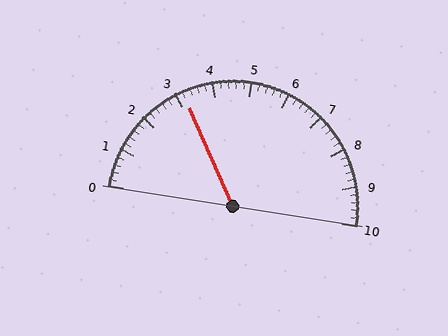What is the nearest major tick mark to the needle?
The nearest major tick mark is 3.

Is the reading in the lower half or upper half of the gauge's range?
The reading is in the lower half of the range (0 to 10).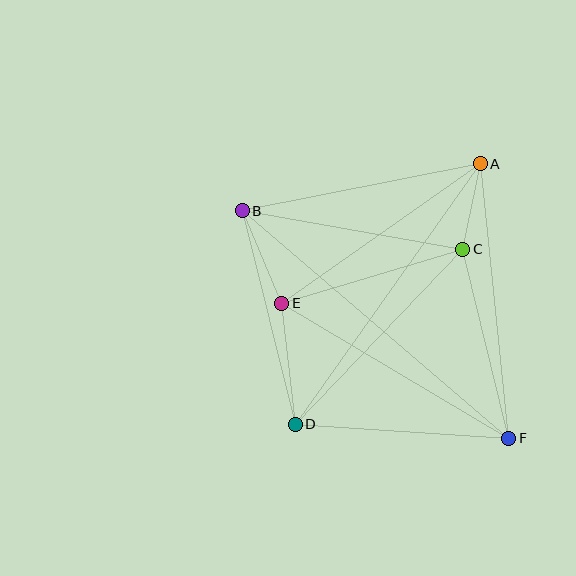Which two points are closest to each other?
Points A and C are closest to each other.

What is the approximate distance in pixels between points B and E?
The distance between B and E is approximately 101 pixels.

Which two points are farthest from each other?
Points B and F are farthest from each other.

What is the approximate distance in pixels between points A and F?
The distance between A and F is approximately 276 pixels.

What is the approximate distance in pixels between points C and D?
The distance between C and D is approximately 242 pixels.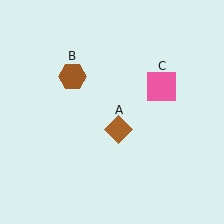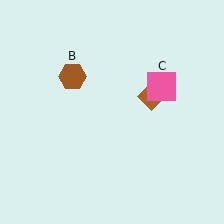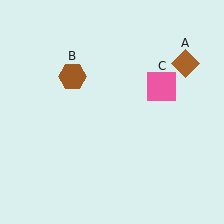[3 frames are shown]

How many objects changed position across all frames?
1 object changed position: brown diamond (object A).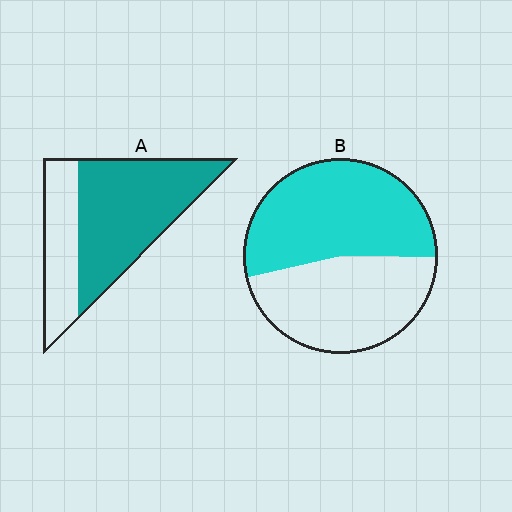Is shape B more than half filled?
Roughly half.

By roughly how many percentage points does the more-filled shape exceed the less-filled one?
By roughly 15 percentage points (A over B).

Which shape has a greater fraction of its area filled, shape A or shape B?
Shape A.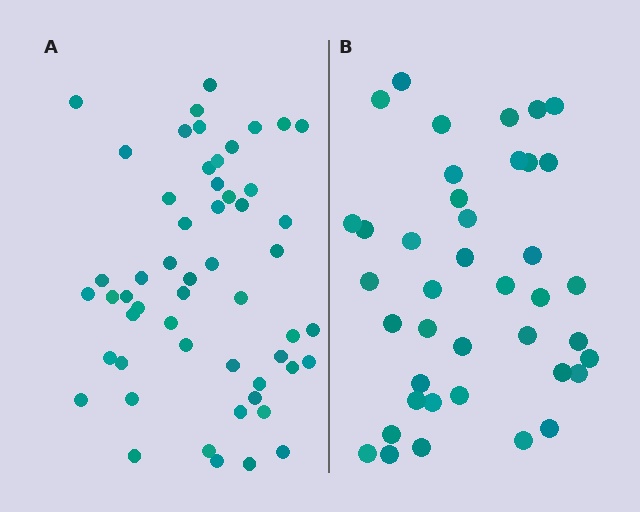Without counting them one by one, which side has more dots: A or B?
Region A (the left region) has more dots.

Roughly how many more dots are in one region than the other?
Region A has approximately 15 more dots than region B.